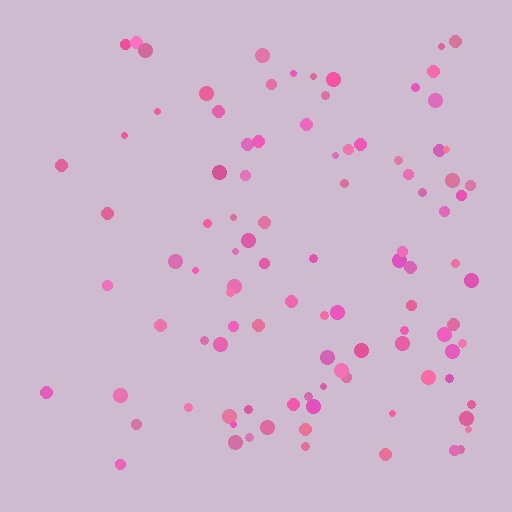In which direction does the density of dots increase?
From left to right, with the right side densest.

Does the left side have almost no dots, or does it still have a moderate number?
Still a moderate number, just noticeably fewer than the right.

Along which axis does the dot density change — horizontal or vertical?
Horizontal.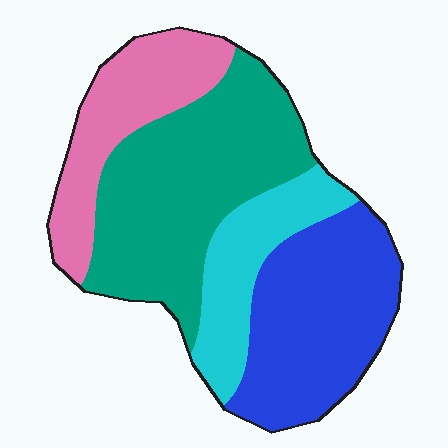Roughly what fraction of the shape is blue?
Blue covers around 30% of the shape.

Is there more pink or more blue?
Blue.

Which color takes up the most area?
Teal, at roughly 35%.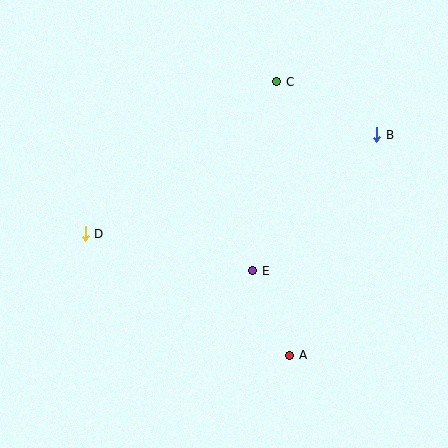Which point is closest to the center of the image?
Point E at (253, 271) is closest to the center.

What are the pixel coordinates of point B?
Point B is at (377, 135).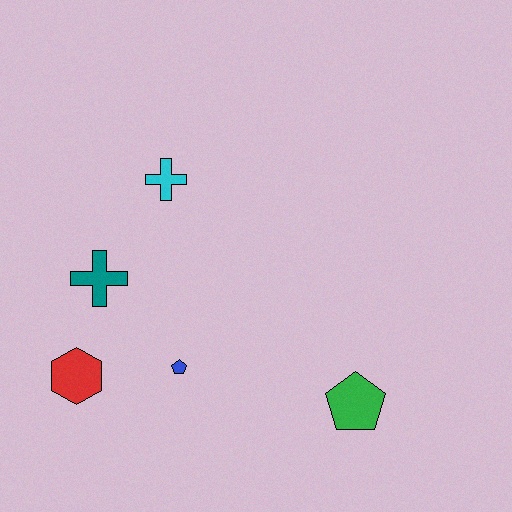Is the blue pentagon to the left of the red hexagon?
No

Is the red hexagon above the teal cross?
No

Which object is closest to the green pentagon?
The blue pentagon is closest to the green pentagon.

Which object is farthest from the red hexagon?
The green pentagon is farthest from the red hexagon.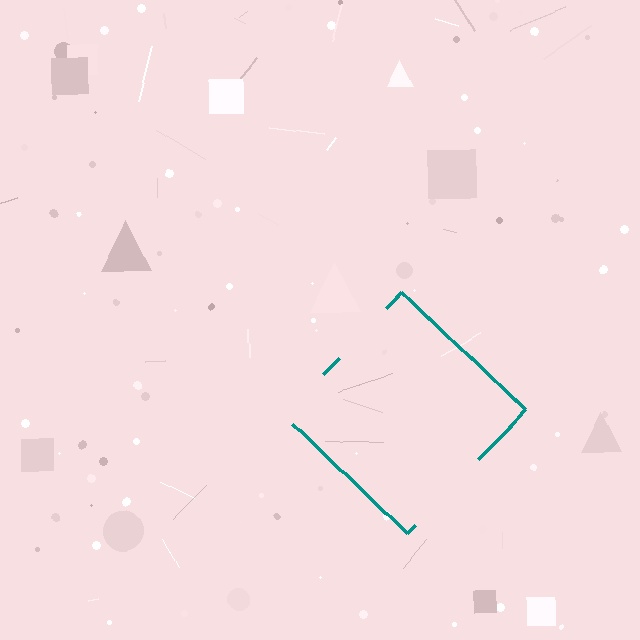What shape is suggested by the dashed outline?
The dashed outline suggests a diamond.